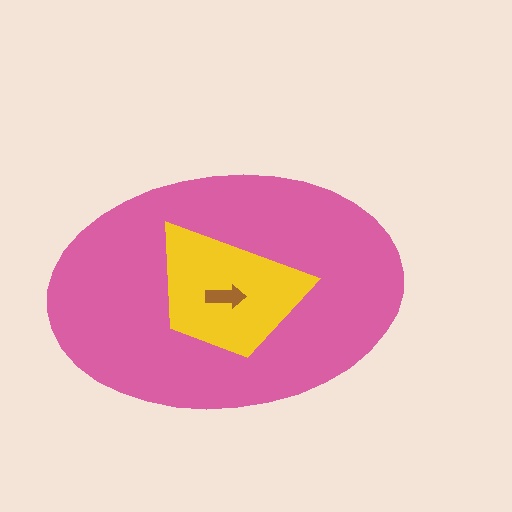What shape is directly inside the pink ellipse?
The yellow trapezoid.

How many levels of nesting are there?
3.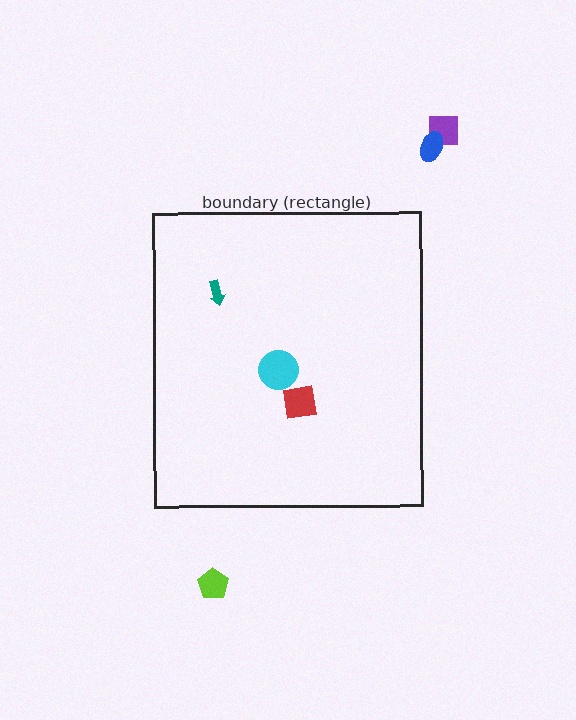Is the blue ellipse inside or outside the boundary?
Outside.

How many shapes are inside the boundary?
3 inside, 3 outside.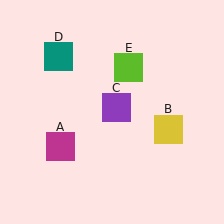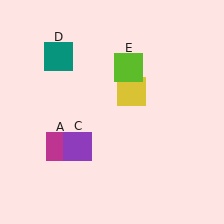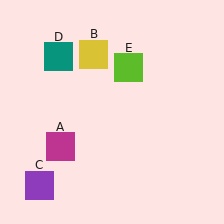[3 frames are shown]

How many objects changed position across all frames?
2 objects changed position: yellow square (object B), purple square (object C).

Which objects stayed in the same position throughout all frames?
Magenta square (object A) and teal square (object D) and lime square (object E) remained stationary.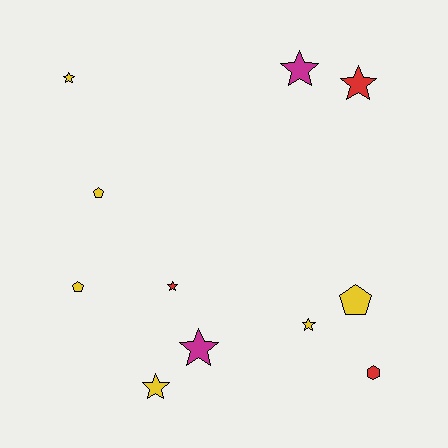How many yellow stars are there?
There are 3 yellow stars.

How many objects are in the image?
There are 11 objects.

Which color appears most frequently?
Yellow, with 6 objects.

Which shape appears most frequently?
Star, with 7 objects.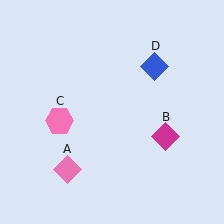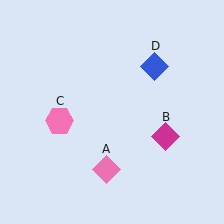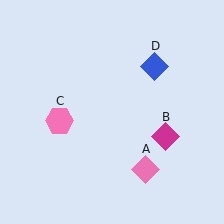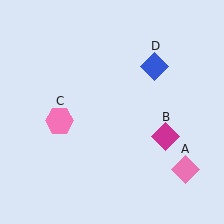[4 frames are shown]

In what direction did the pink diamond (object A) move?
The pink diamond (object A) moved right.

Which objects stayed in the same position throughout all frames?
Magenta diamond (object B) and pink hexagon (object C) and blue diamond (object D) remained stationary.